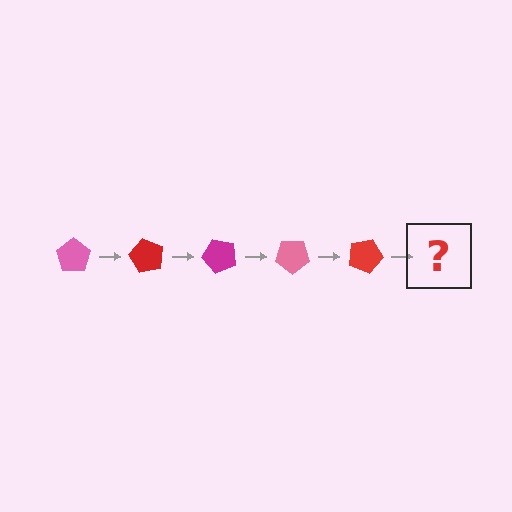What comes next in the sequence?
The next element should be a magenta pentagon, rotated 300 degrees from the start.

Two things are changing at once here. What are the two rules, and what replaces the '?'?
The two rules are that it rotates 60 degrees each step and the color cycles through pink, red, and magenta. The '?' should be a magenta pentagon, rotated 300 degrees from the start.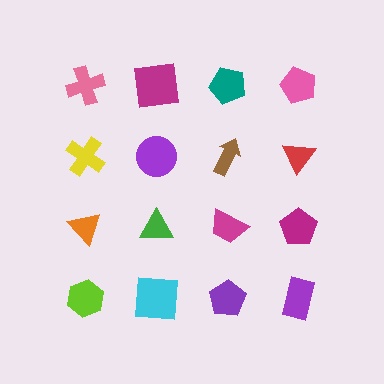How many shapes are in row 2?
4 shapes.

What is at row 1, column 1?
A pink cross.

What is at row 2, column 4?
A red triangle.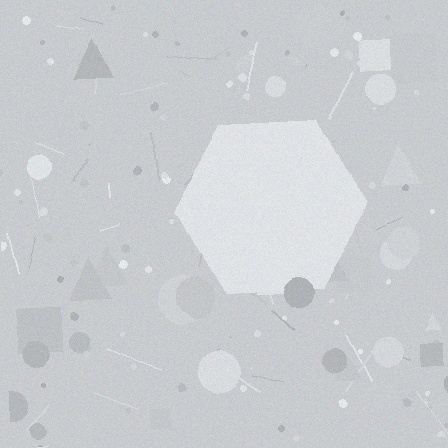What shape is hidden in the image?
A hexagon is hidden in the image.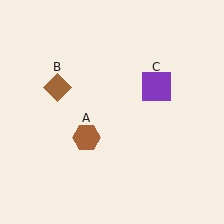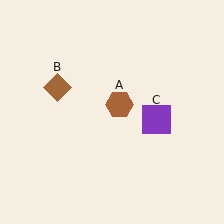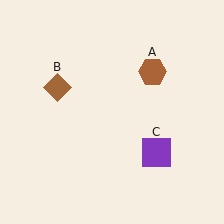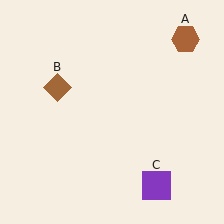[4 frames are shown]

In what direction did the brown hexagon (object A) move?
The brown hexagon (object A) moved up and to the right.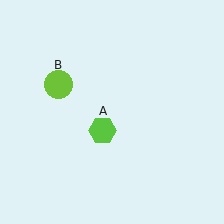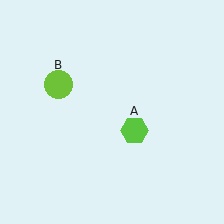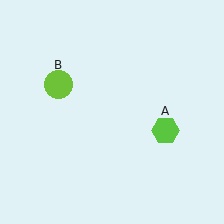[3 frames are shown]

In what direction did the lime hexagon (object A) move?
The lime hexagon (object A) moved right.